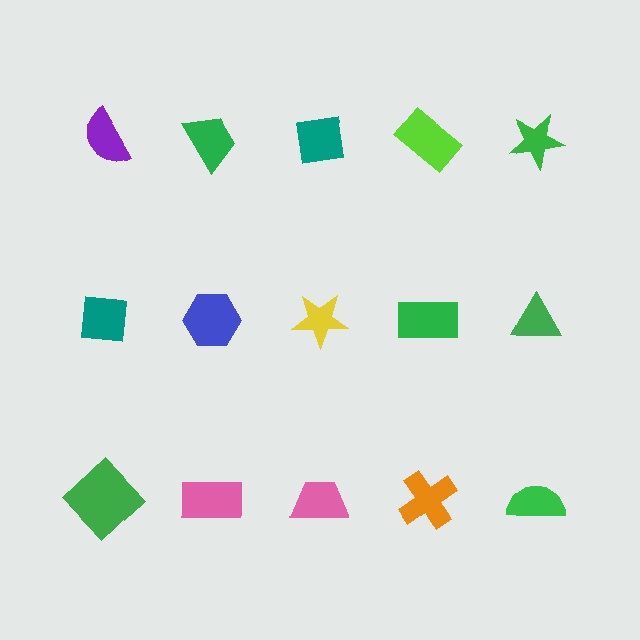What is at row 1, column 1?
A purple semicircle.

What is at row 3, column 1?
A green diamond.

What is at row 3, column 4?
An orange cross.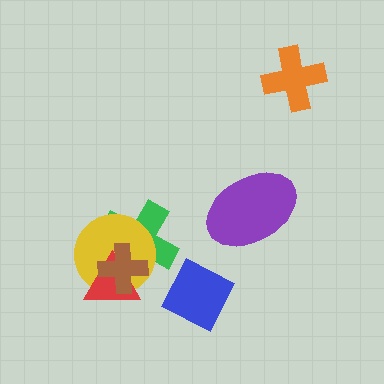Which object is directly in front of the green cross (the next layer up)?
The yellow circle is directly in front of the green cross.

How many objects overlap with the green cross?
3 objects overlap with the green cross.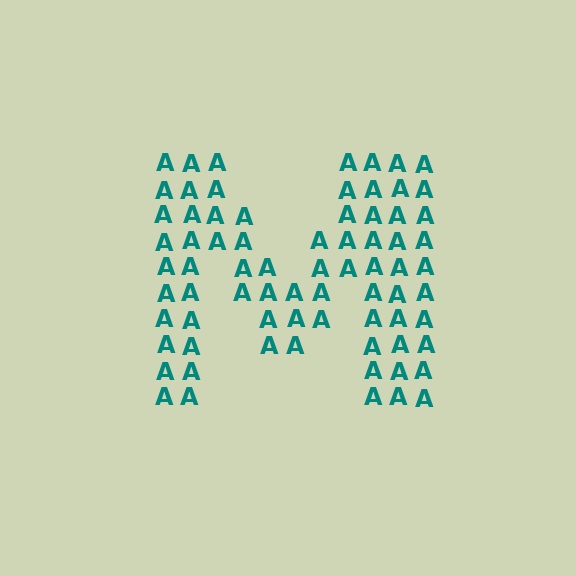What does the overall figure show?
The overall figure shows the letter M.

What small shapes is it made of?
It is made of small letter A's.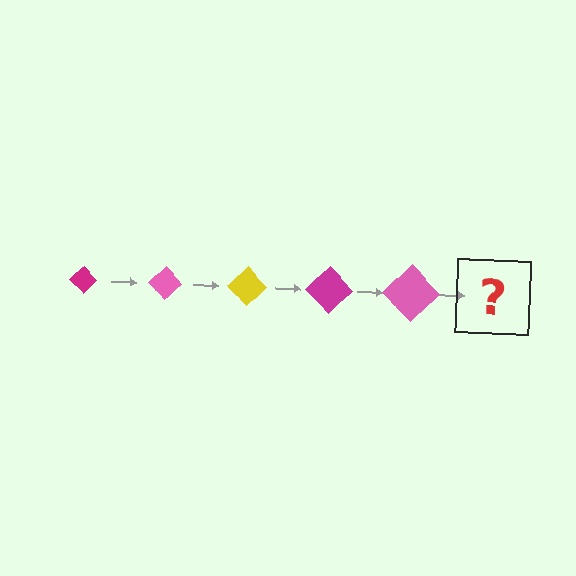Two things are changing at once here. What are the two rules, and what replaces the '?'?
The two rules are that the diamond grows larger each step and the color cycles through magenta, pink, and yellow. The '?' should be a yellow diamond, larger than the previous one.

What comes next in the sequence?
The next element should be a yellow diamond, larger than the previous one.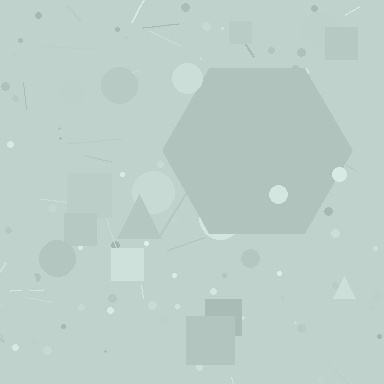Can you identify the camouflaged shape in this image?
The camouflaged shape is a hexagon.